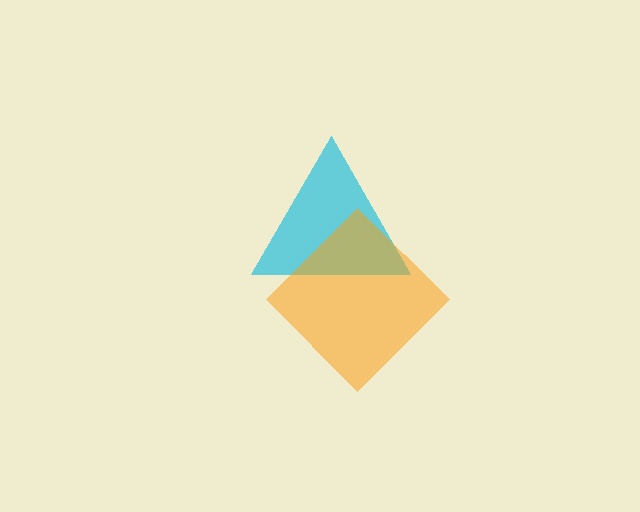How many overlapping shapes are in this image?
There are 2 overlapping shapes in the image.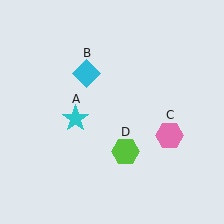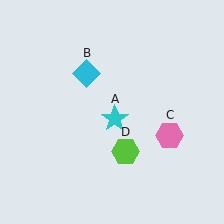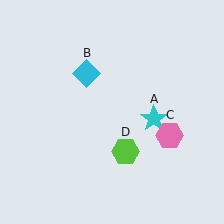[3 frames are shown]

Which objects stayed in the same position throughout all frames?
Cyan diamond (object B) and pink hexagon (object C) and lime hexagon (object D) remained stationary.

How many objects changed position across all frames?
1 object changed position: cyan star (object A).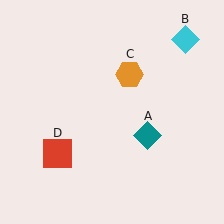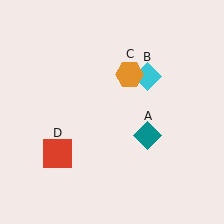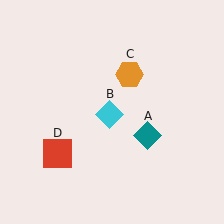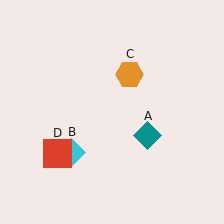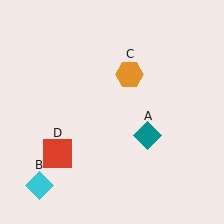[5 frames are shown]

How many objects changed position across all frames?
1 object changed position: cyan diamond (object B).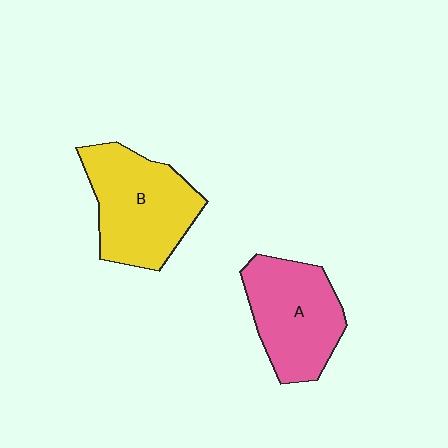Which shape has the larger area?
Shape B (yellow).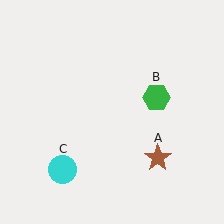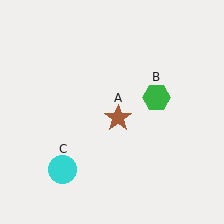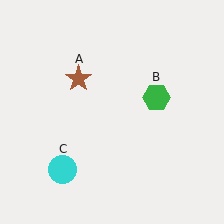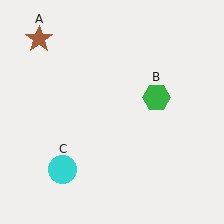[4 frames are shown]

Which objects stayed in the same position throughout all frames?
Green hexagon (object B) and cyan circle (object C) remained stationary.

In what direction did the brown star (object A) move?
The brown star (object A) moved up and to the left.